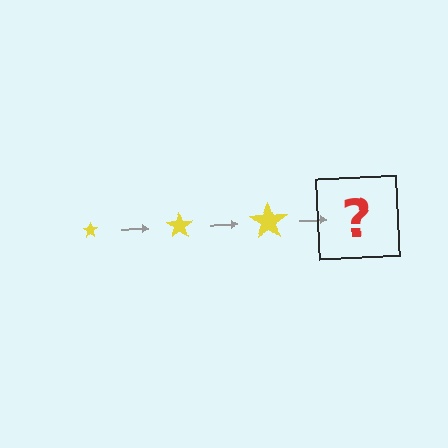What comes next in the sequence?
The next element should be a yellow star, larger than the previous one.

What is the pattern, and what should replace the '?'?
The pattern is that the star gets progressively larger each step. The '?' should be a yellow star, larger than the previous one.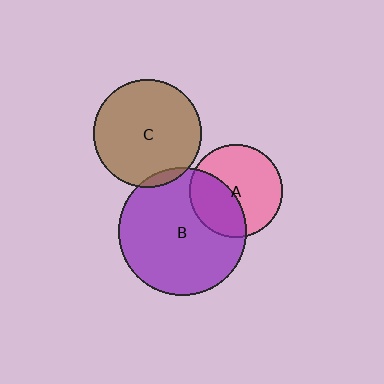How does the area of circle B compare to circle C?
Approximately 1.4 times.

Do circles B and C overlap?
Yes.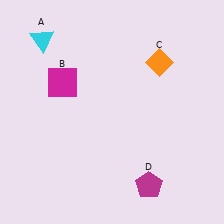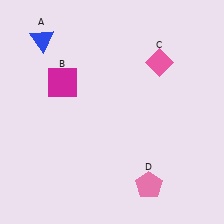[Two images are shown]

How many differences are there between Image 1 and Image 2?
There are 3 differences between the two images.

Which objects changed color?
A changed from cyan to blue. C changed from orange to pink. D changed from magenta to pink.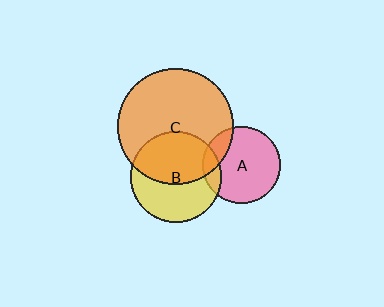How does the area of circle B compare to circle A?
Approximately 1.4 times.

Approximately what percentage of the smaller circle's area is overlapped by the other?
Approximately 50%.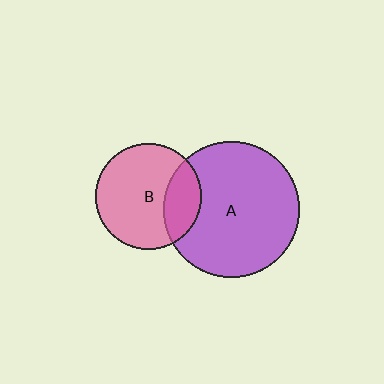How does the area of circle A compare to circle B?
Approximately 1.6 times.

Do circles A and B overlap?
Yes.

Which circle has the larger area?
Circle A (purple).